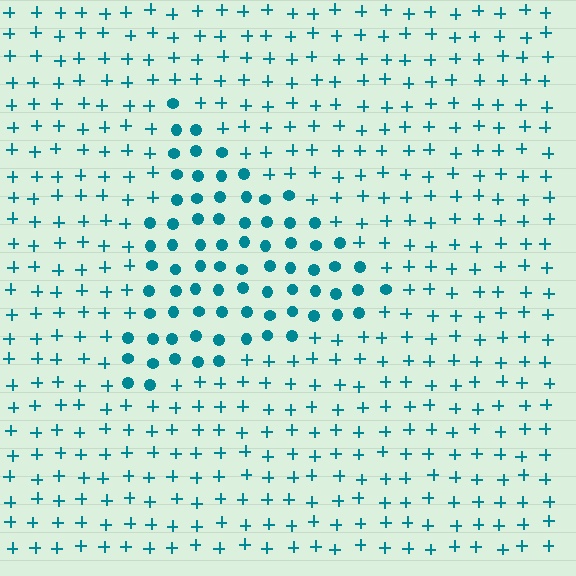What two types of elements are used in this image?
The image uses circles inside the triangle region and plus signs outside it.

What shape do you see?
I see a triangle.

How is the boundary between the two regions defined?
The boundary is defined by a change in element shape: circles inside vs. plus signs outside. All elements share the same color and spacing.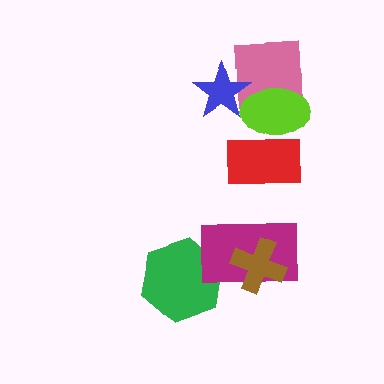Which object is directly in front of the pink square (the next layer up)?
The lime ellipse is directly in front of the pink square.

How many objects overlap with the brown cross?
1 object overlaps with the brown cross.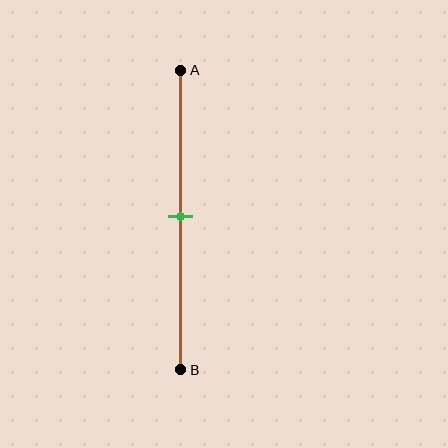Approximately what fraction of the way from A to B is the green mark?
The green mark is approximately 50% of the way from A to B.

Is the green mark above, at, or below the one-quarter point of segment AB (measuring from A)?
The green mark is below the one-quarter point of segment AB.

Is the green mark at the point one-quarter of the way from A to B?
No, the mark is at about 50% from A, not at the 25% one-quarter point.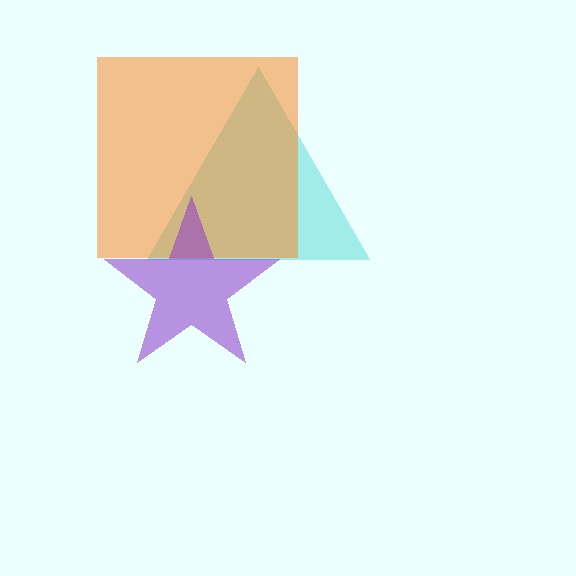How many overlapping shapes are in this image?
There are 3 overlapping shapes in the image.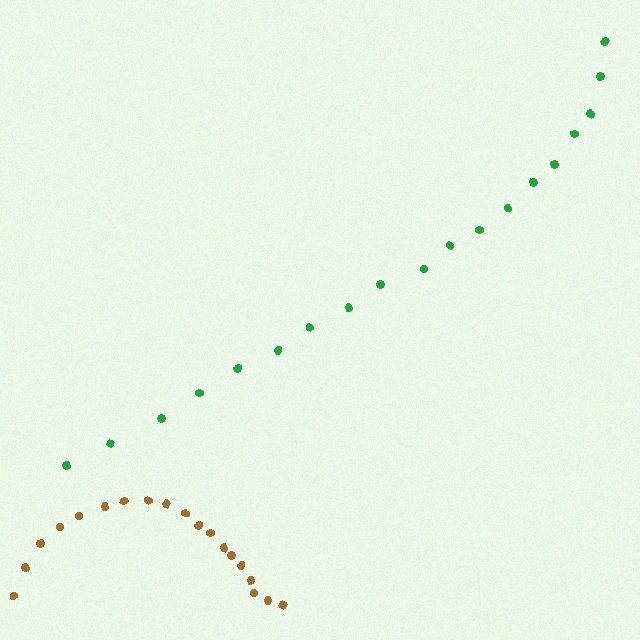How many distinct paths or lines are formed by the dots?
There are 2 distinct paths.